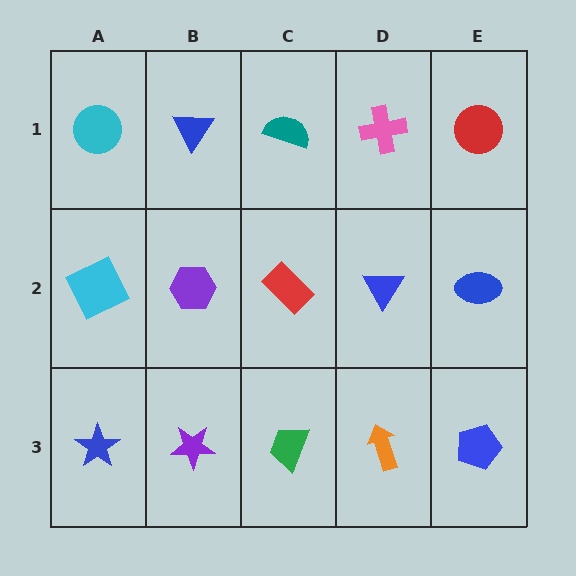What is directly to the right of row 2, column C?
A blue triangle.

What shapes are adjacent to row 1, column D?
A blue triangle (row 2, column D), a teal semicircle (row 1, column C), a red circle (row 1, column E).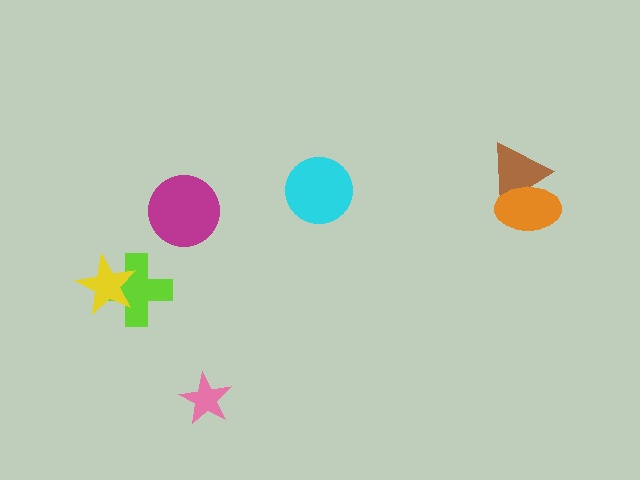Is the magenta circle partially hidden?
No, no other shape covers it.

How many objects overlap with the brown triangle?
1 object overlaps with the brown triangle.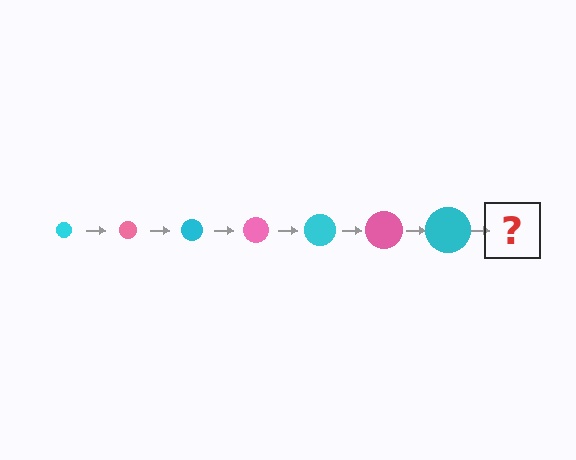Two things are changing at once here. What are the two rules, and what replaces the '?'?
The two rules are that the circle grows larger each step and the color cycles through cyan and pink. The '?' should be a pink circle, larger than the previous one.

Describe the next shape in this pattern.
It should be a pink circle, larger than the previous one.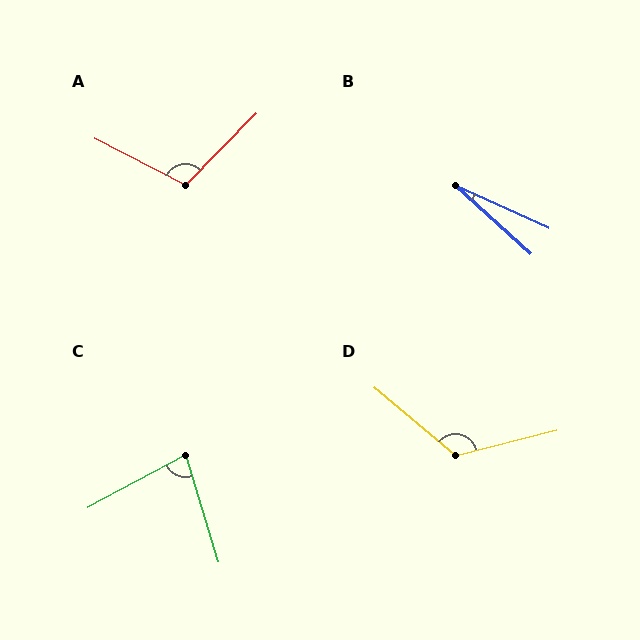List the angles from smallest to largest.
B (18°), C (79°), A (108°), D (126°).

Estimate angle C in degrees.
Approximately 79 degrees.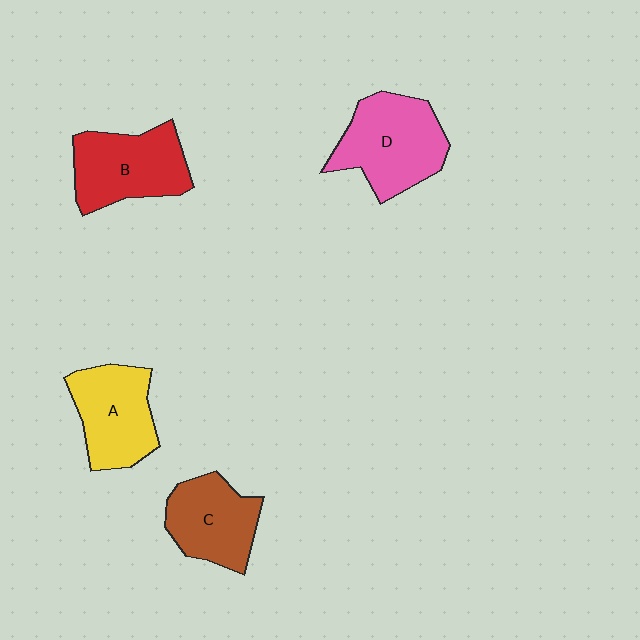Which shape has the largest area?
Shape D (pink).